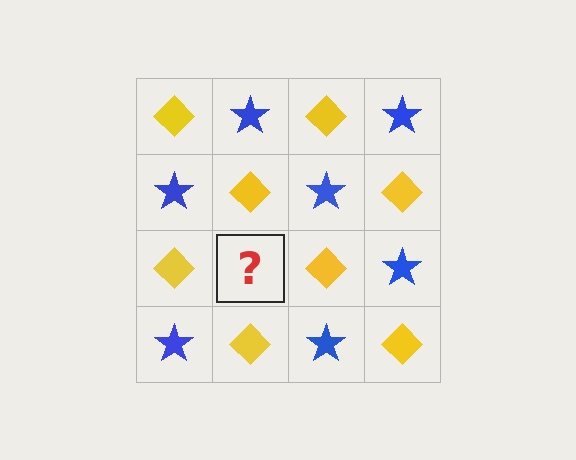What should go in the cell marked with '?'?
The missing cell should contain a blue star.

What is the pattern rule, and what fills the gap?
The rule is that it alternates yellow diamond and blue star in a checkerboard pattern. The gap should be filled with a blue star.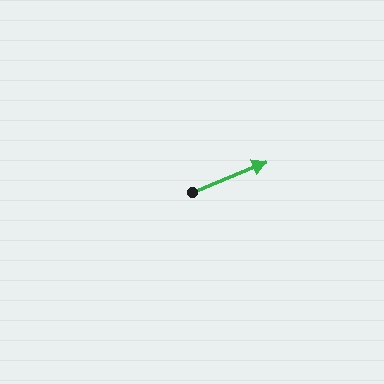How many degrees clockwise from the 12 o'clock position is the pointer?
Approximately 68 degrees.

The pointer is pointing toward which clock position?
Roughly 2 o'clock.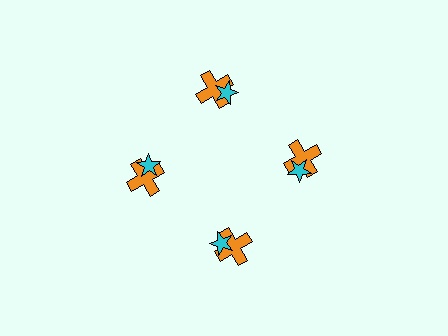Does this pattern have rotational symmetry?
Yes, this pattern has 4-fold rotational symmetry. It looks the same after rotating 90 degrees around the center.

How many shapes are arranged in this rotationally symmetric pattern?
There are 8 shapes, arranged in 4 groups of 2.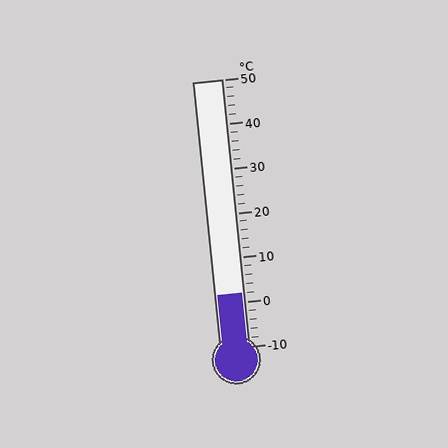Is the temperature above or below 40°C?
The temperature is below 40°C.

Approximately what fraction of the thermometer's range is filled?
The thermometer is filled to approximately 20% of its range.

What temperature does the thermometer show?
The thermometer shows approximately 2°C.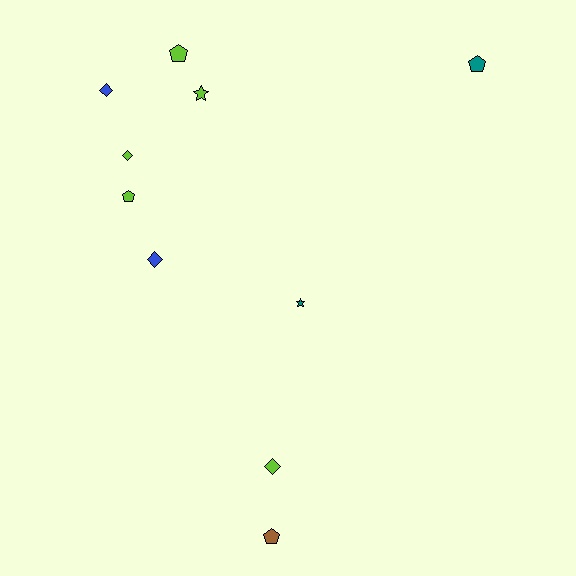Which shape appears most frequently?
Pentagon, with 4 objects.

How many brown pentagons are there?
There is 1 brown pentagon.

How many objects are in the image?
There are 10 objects.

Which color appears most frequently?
Lime, with 5 objects.